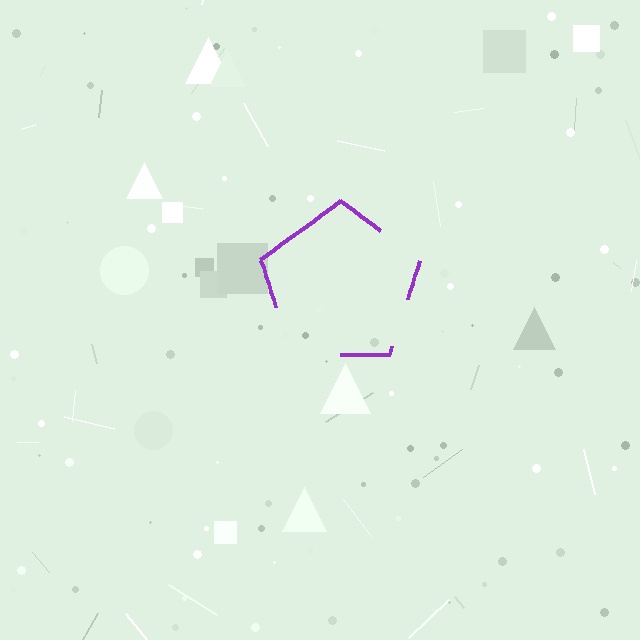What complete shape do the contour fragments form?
The contour fragments form a pentagon.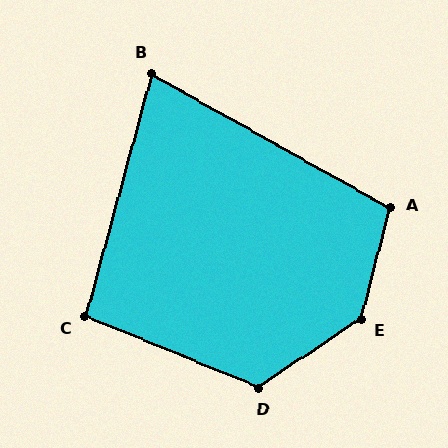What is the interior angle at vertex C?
Approximately 97 degrees (obtuse).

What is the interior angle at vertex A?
Approximately 105 degrees (obtuse).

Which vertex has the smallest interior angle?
B, at approximately 76 degrees.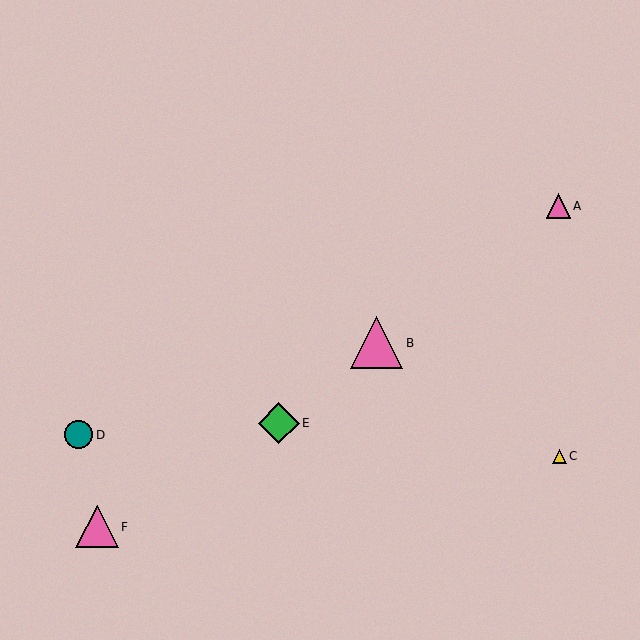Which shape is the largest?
The pink triangle (labeled B) is the largest.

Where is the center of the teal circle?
The center of the teal circle is at (78, 435).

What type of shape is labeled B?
Shape B is a pink triangle.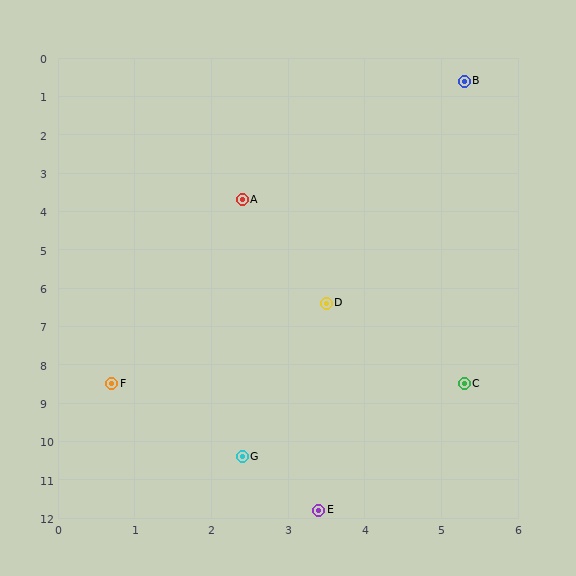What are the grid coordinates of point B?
Point B is at approximately (5.3, 0.6).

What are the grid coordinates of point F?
Point F is at approximately (0.7, 8.5).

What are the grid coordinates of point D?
Point D is at approximately (3.5, 6.4).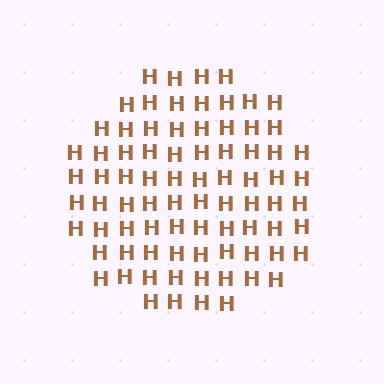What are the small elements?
The small elements are letter H's.